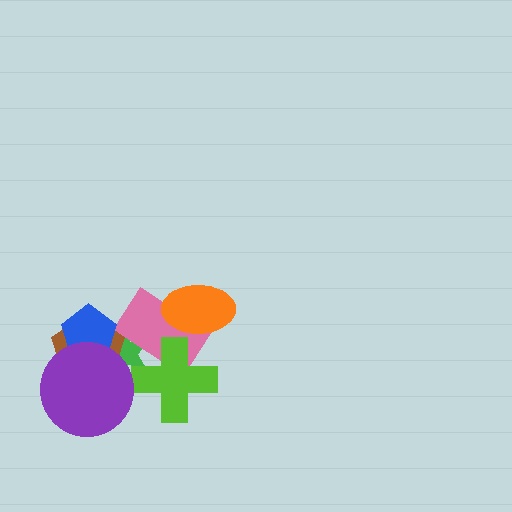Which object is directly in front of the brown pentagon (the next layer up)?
The blue pentagon is directly in front of the brown pentagon.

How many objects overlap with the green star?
5 objects overlap with the green star.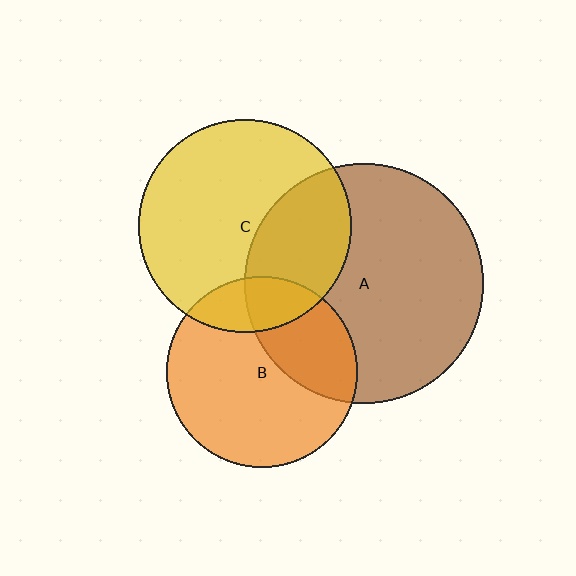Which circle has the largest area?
Circle A (brown).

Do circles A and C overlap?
Yes.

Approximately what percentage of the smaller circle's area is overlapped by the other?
Approximately 35%.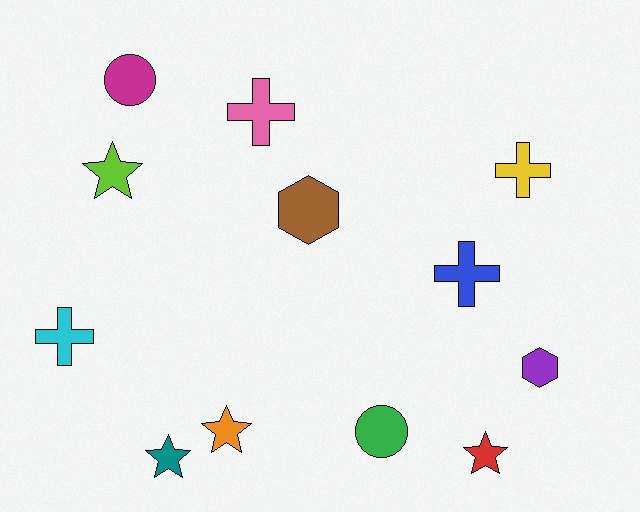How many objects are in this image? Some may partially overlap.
There are 12 objects.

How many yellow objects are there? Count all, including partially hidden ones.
There is 1 yellow object.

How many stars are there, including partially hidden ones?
There are 4 stars.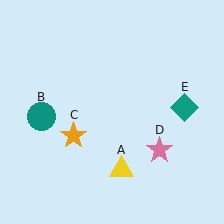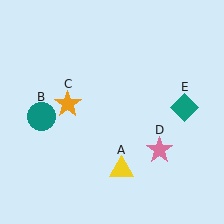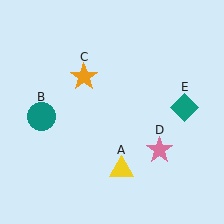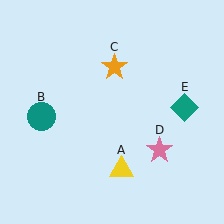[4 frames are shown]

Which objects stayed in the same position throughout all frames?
Yellow triangle (object A) and teal circle (object B) and pink star (object D) and teal diamond (object E) remained stationary.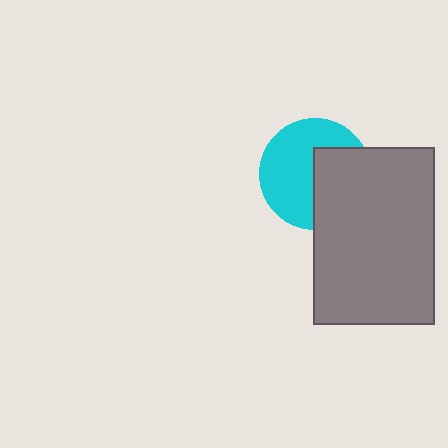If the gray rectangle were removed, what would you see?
You would see the complete cyan circle.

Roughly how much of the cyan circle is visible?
About half of it is visible (roughly 59%).